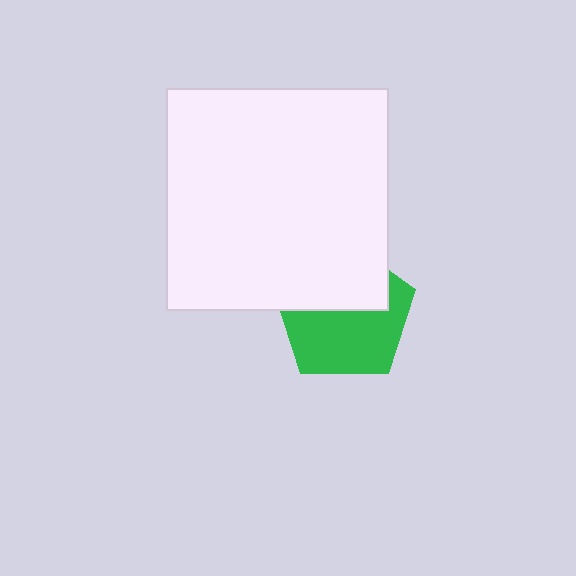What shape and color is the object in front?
The object in front is a white square.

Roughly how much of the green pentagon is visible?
About half of it is visible (roughly 56%).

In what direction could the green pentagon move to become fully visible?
The green pentagon could move down. That would shift it out from behind the white square entirely.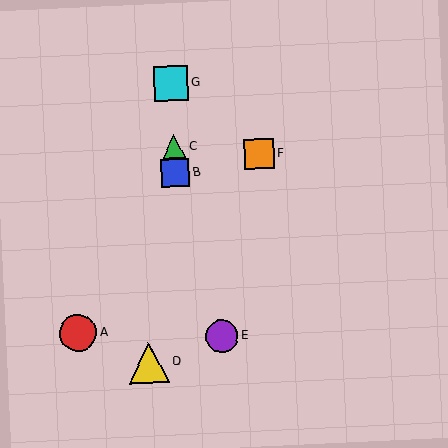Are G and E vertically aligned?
No, G is at x≈171 and E is at x≈222.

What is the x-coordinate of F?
Object F is at x≈259.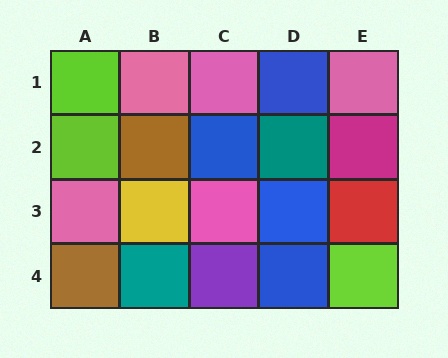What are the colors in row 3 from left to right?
Pink, yellow, pink, blue, red.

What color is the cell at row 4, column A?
Brown.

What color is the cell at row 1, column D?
Blue.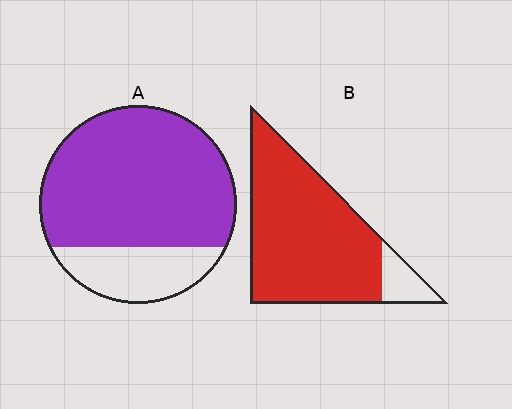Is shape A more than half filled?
Yes.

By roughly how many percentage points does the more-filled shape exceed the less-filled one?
By roughly 10 percentage points (B over A).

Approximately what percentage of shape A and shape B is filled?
A is approximately 75% and B is approximately 90%.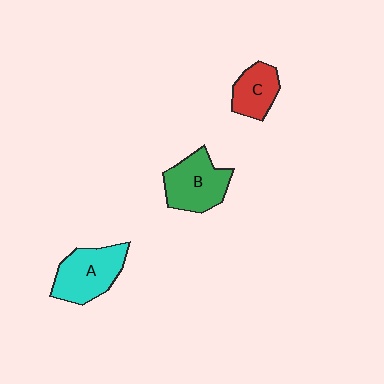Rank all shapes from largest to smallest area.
From largest to smallest: A (cyan), B (green), C (red).